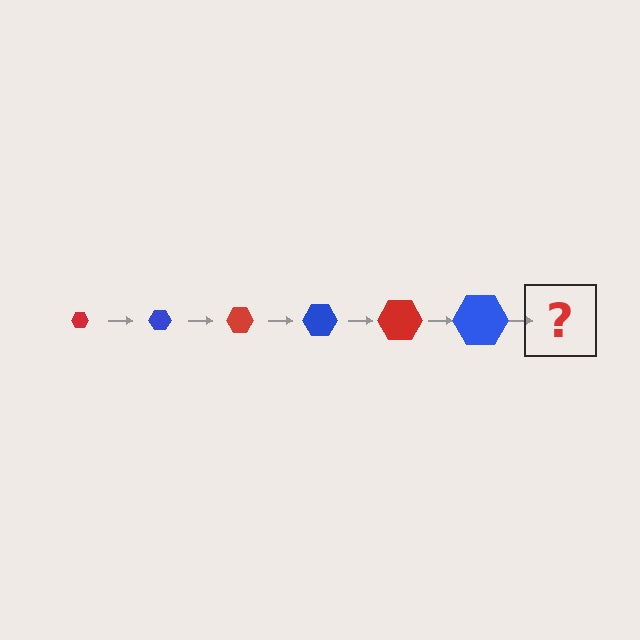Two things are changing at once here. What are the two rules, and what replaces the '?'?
The two rules are that the hexagon grows larger each step and the color cycles through red and blue. The '?' should be a red hexagon, larger than the previous one.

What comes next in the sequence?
The next element should be a red hexagon, larger than the previous one.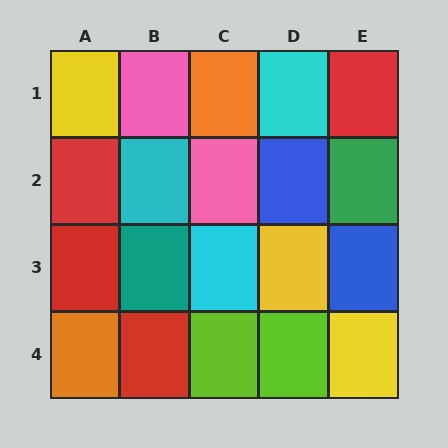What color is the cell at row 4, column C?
Lime.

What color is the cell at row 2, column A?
Red.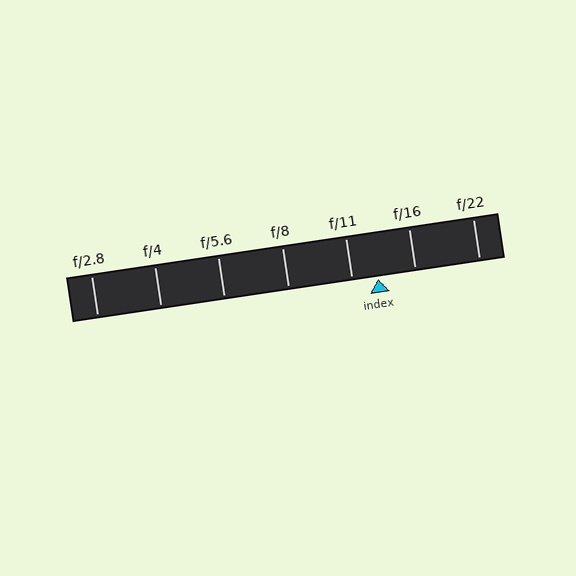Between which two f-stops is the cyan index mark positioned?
The index mark is between f/11 and f/16.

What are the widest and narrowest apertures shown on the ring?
The widest aperture shown is f/2.8 and the narrowest is f/22.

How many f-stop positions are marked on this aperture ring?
There are 7 f-stop positions marked.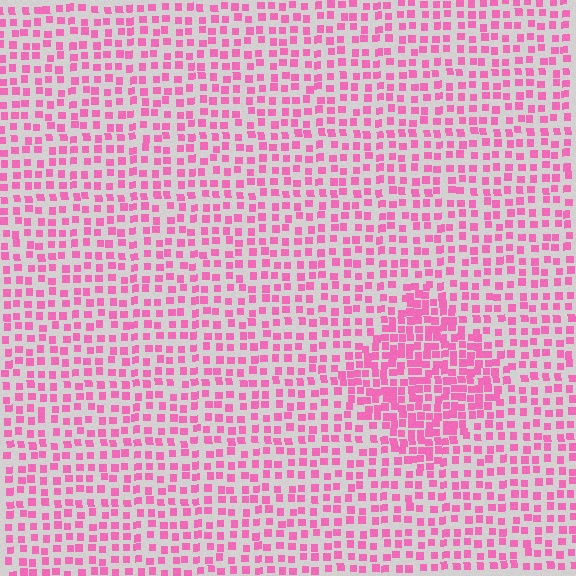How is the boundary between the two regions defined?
The boundary is defined by a change in element density (approximately 1.9x ratio). All elements are the same color, size, and shape.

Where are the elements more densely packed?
The elements are more densely packed inside the diamond boundary.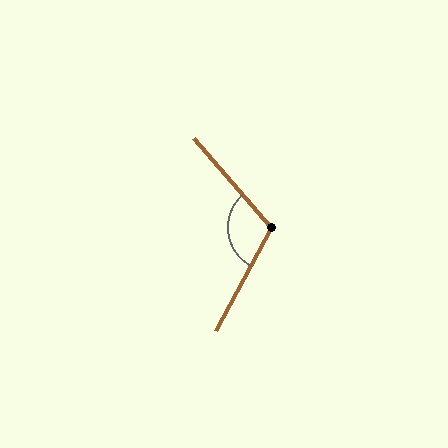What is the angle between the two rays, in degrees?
Approximately 111 degrees.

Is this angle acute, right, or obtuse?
It is obtuse.